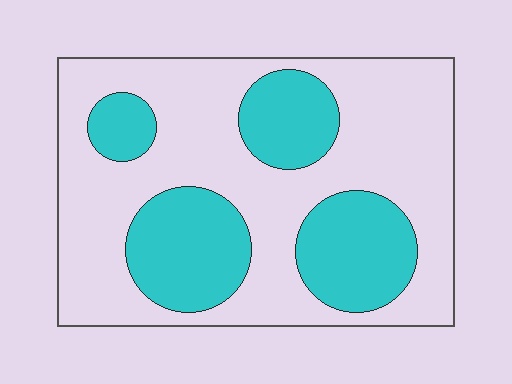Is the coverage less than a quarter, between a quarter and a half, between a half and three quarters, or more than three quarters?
Between a quarter and a half.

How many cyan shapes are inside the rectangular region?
4.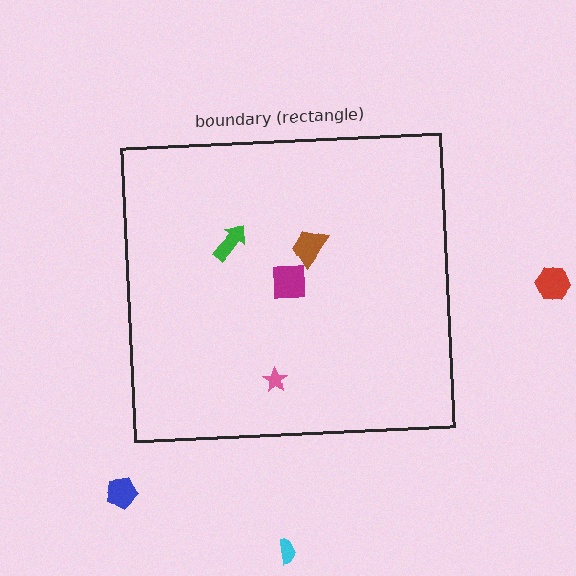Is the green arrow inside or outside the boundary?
Inside.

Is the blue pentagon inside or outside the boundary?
Outside.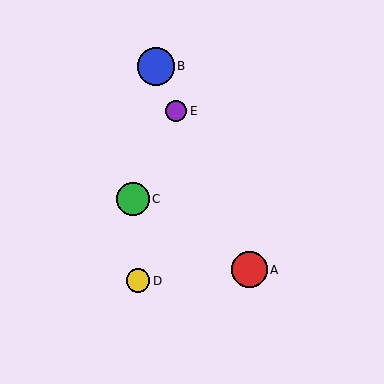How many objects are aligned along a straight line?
3 objects (A, B, E) are aligned along a straight line.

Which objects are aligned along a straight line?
Objects A, B, E are aligned along a straight line.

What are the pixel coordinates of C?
Object C is at (133, 199).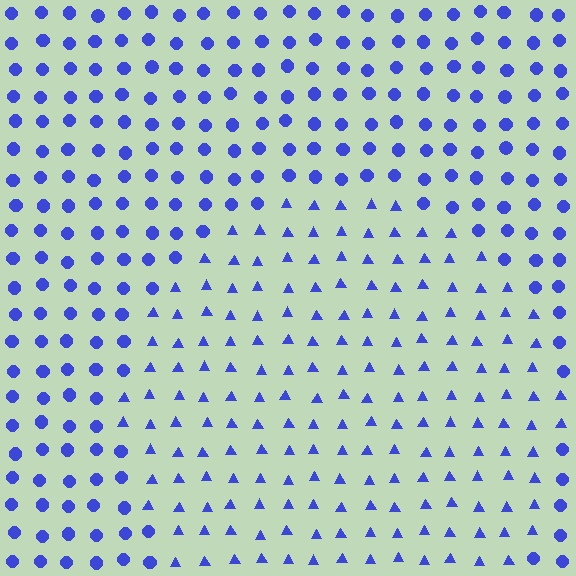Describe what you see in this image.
The image is filled with small blue elements arranged in a uniform grid. A circle-shaped region contains triangles, while the surrounding area contains circles. The boundary is defined purely by the change in element shape.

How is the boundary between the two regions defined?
The boundary is defined by a change in element shape: triangles inside vs. circles outside. All elements share the same color and spacing.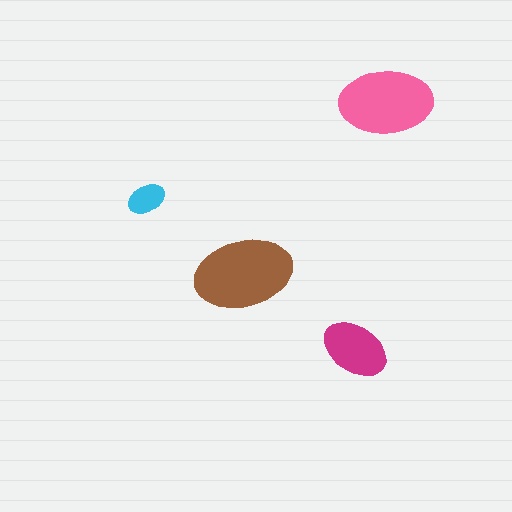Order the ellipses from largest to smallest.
the brown one, the pink one, the magenta one, the cyan one.